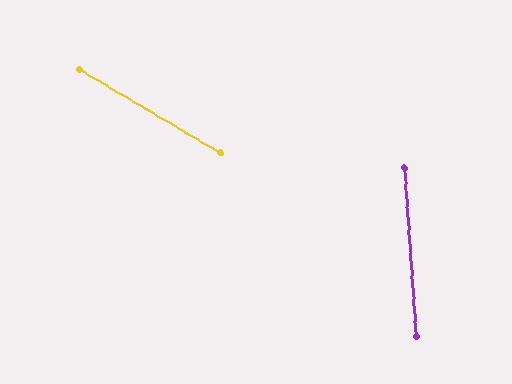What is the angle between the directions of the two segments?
Approximately 55 degrees.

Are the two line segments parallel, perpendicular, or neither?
Neither parallel nor perpendicular — they differ by about 55°.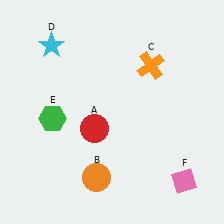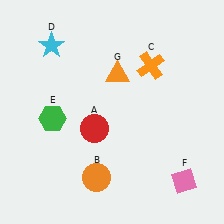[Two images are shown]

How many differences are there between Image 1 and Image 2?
There is 1 difference between the two images.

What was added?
An orange triangle (G) was added in Image 2.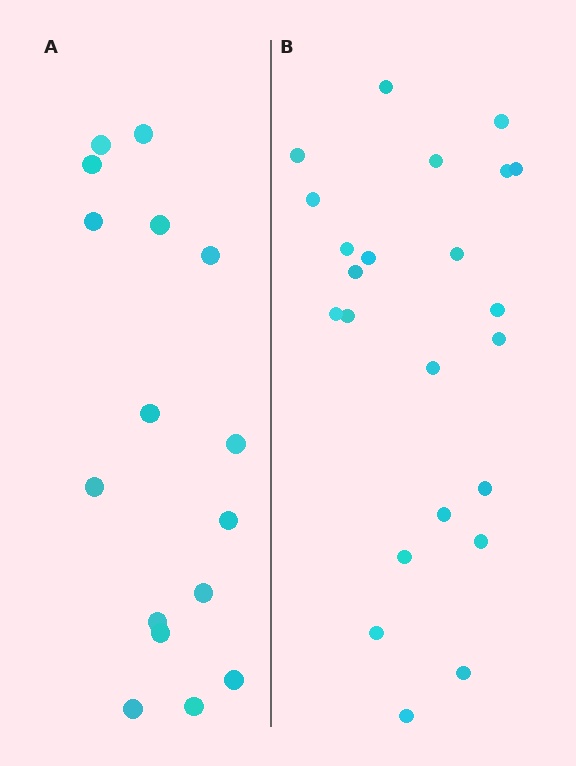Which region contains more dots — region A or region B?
Region B (the right region) has more dots.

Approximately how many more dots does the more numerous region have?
Region B has roughly 8 or so more dots than region A.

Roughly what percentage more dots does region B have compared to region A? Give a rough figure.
About 45% more.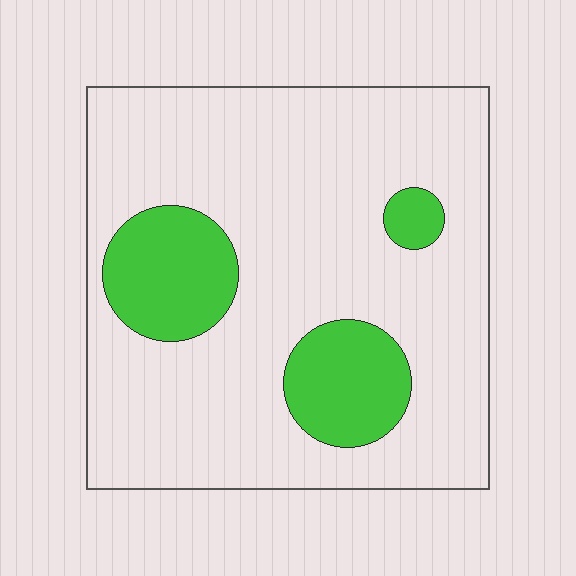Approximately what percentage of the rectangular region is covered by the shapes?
Approximately 20%.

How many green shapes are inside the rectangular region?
3.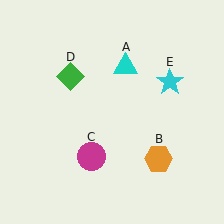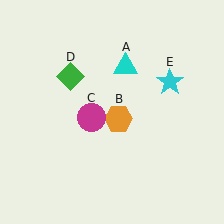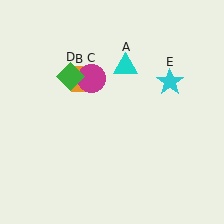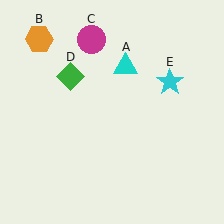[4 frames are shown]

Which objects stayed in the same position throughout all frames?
Cyan triangle (object A) and green diamond (object D) and cyan star (object E) remained stationary.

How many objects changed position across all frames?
2 objects changed position: orange hexagon (object B), magenta circle (object C).